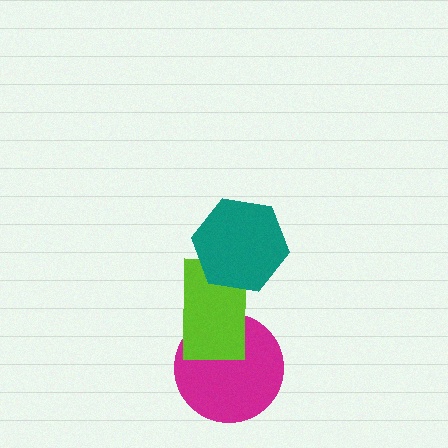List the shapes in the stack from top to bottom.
From top to bottom: the teal hexagon, the lime rectangle, the magenta circle.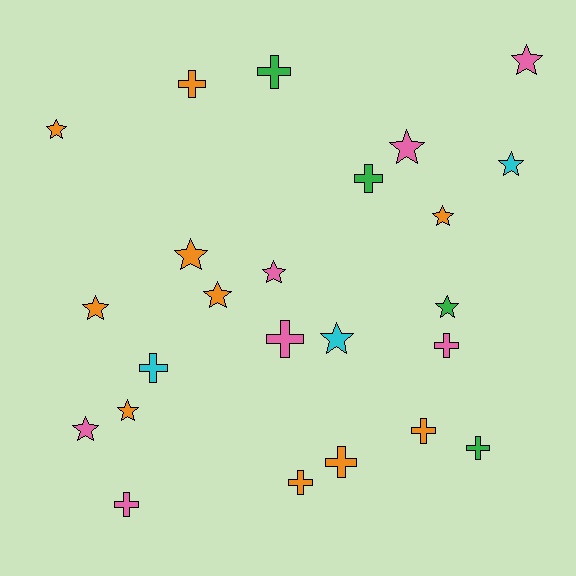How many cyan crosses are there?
There is 1 cyan cross.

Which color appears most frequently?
Orange, with 10 objects.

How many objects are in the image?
There are 24 objects.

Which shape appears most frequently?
Star, with 13 objects.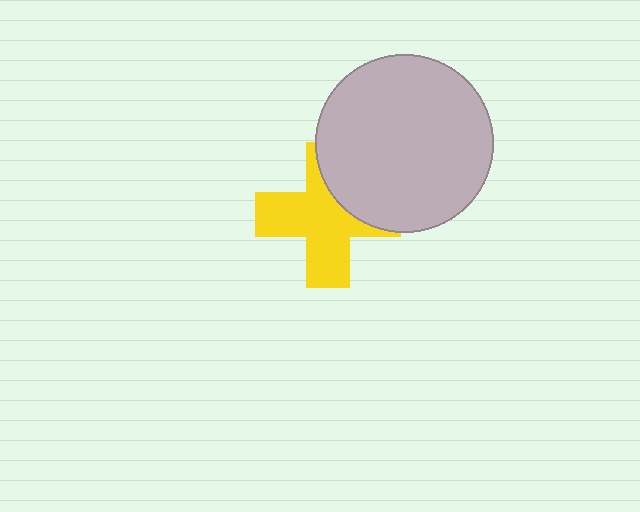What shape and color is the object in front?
The object in front is a light gray circle.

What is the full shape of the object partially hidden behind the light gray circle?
The partially hidden object is a yellow cross.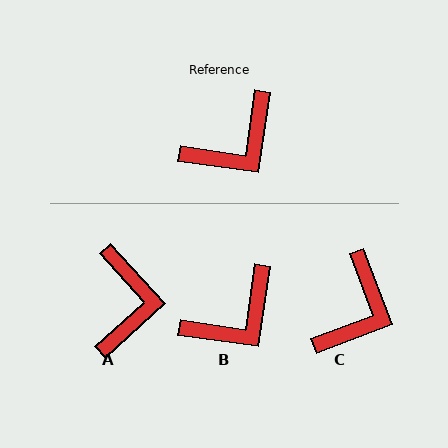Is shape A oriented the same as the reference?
No, it is off by about 51 degrees.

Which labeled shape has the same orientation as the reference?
B.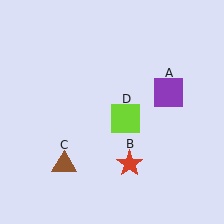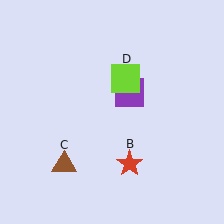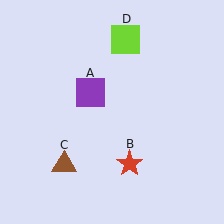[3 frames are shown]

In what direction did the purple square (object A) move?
The purple square (object A) moved left.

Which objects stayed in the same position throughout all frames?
Red star (object B) and brown triangle (object C) remained stationary.